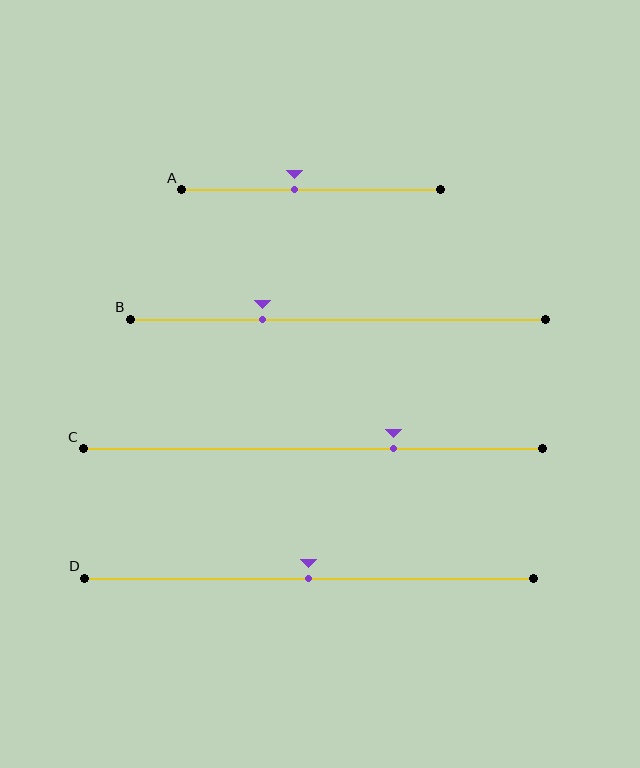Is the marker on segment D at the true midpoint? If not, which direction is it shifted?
Yes, the marker on segment D is at the true midpoint.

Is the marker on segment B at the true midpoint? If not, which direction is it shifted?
No, the marker on segment B is shifted to the left by about 18% of the segment length.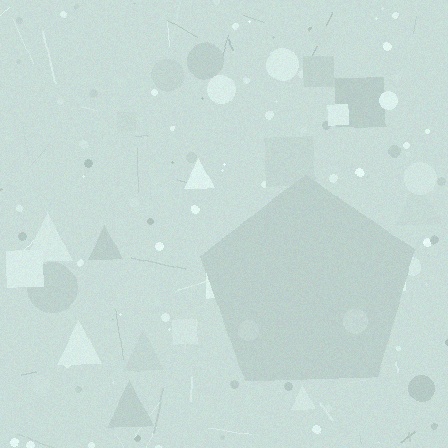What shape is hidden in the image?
A pentagon is hidden in the image.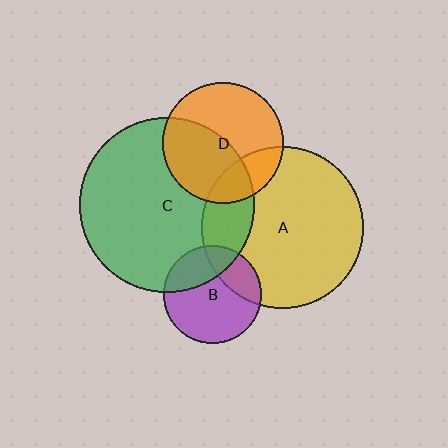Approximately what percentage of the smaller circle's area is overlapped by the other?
Approximately 20%.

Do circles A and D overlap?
Yes.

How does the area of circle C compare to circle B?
Approximately 3.2 times.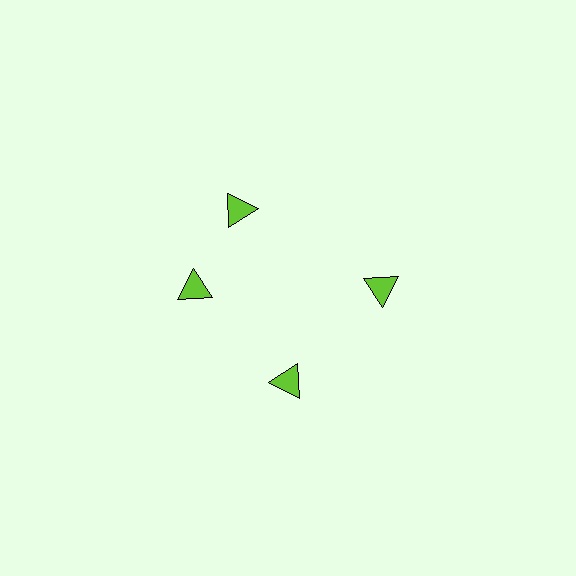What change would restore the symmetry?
The symmetry would be restored by rotating it back into even spacing with its neighbors so that all 4 triangles sit at equal angles and equal distance from the center.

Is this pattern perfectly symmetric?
No. The 4 lime triangles are arranged in a ring, but one element near the 12 o'clock position is rotated out of alignment along the ring, breaking the 4-fold rotational symmetry.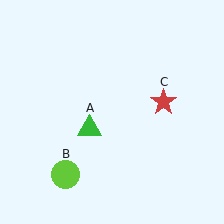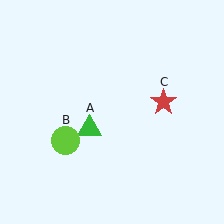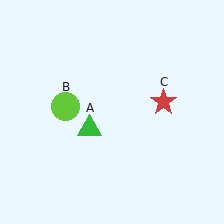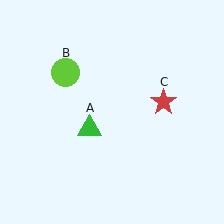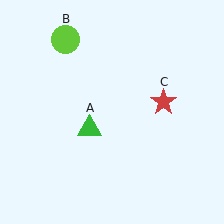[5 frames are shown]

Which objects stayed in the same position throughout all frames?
Green triangle (object A) and red star (object C) remained stationary.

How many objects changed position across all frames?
1 object changed position: lime circle (object B).